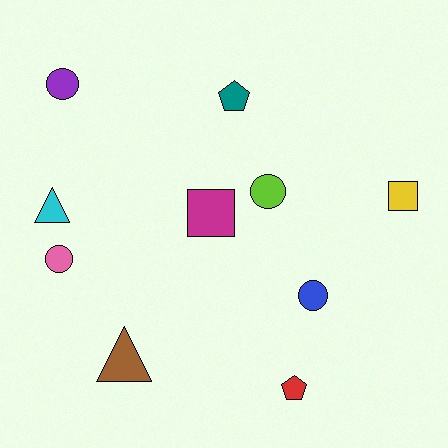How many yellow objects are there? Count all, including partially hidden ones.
There is 1 yellow object.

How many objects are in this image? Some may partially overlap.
There are 10 objects.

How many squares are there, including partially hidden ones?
There are 2 squares.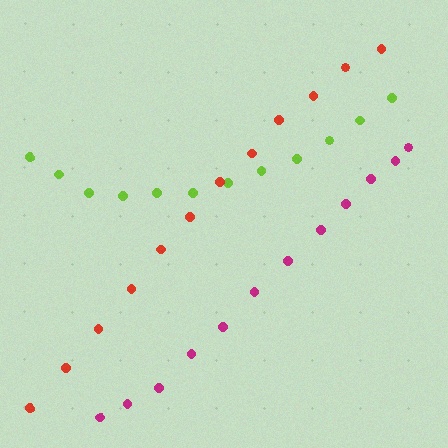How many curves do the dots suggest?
There are 3 distinct paths.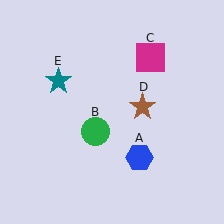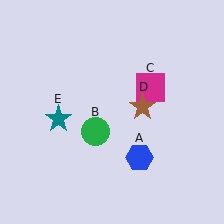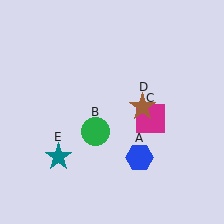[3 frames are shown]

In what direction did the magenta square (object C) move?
The magenta square (object C) moved down.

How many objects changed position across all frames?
2 objects changed position: magenta square (object C), teal star (object E).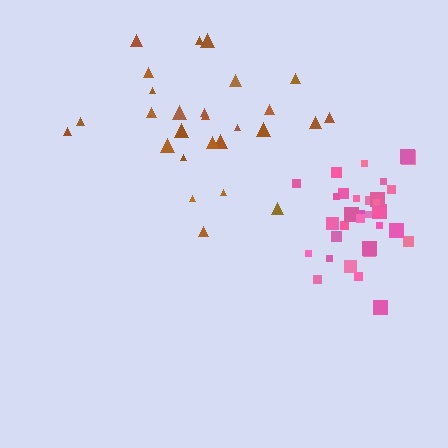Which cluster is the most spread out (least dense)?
Brown.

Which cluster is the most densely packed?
Pink.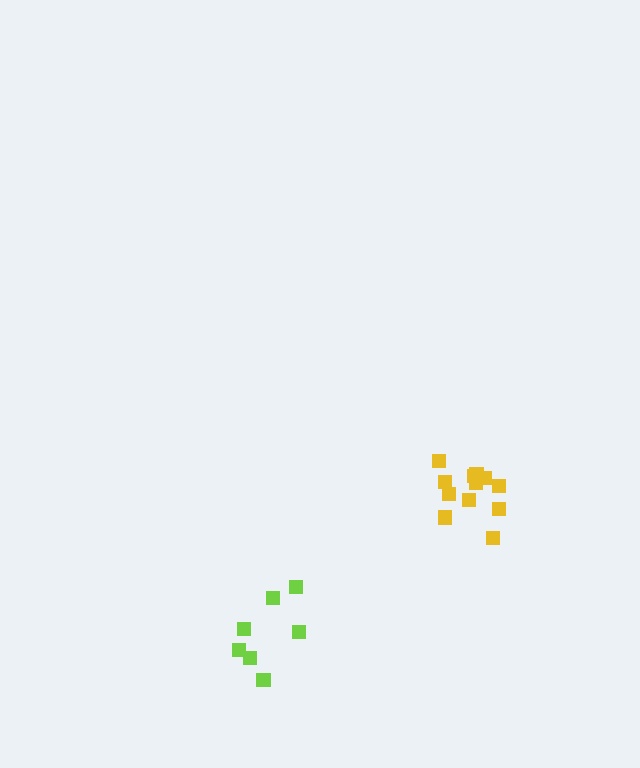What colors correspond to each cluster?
The clusters are colored: yellow, lime.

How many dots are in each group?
Group 1: 12 dots, Group 2: 7 dots (19 total).